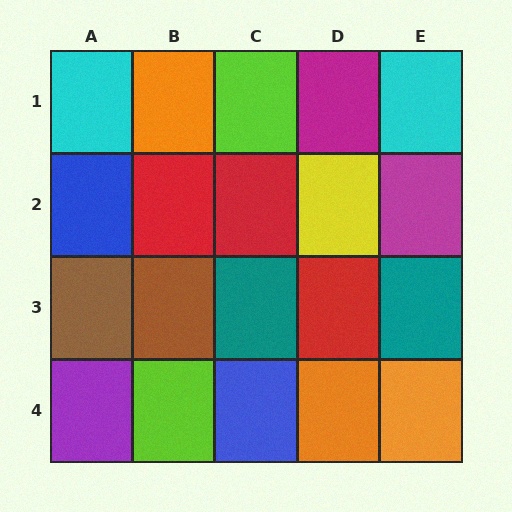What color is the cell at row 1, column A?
Cyan.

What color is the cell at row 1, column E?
Cyan.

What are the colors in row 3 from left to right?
Brown, brown, teal, red, teal.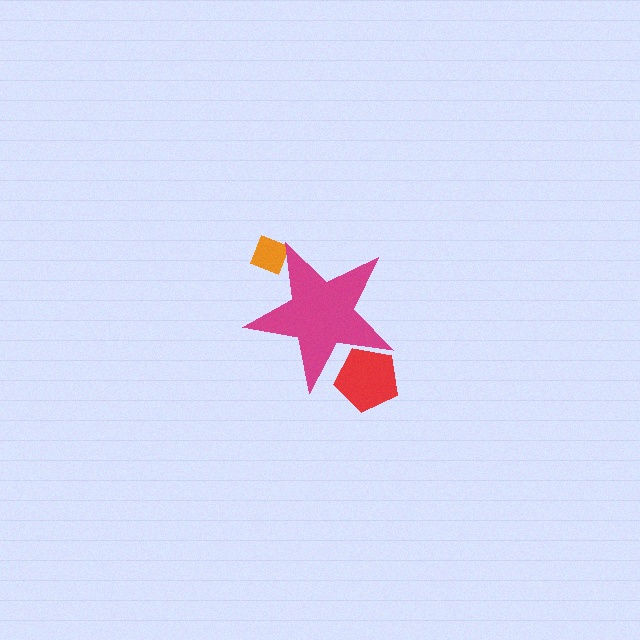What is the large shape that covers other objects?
A magenta star.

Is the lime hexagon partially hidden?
Yes, the lime hexagon is partially hidden behind the magenta star.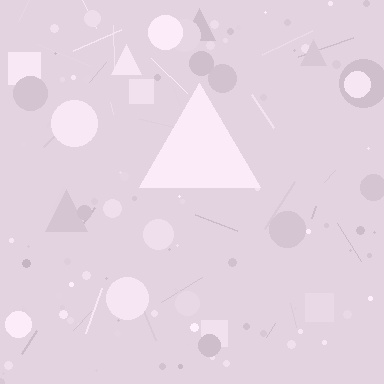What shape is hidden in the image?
A triangle is hidden in the image.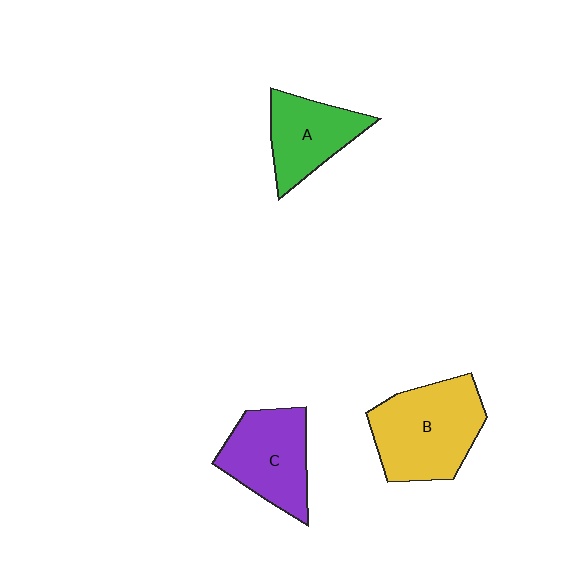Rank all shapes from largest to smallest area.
From largest to smallest: B (yellow), C (purple), A (green).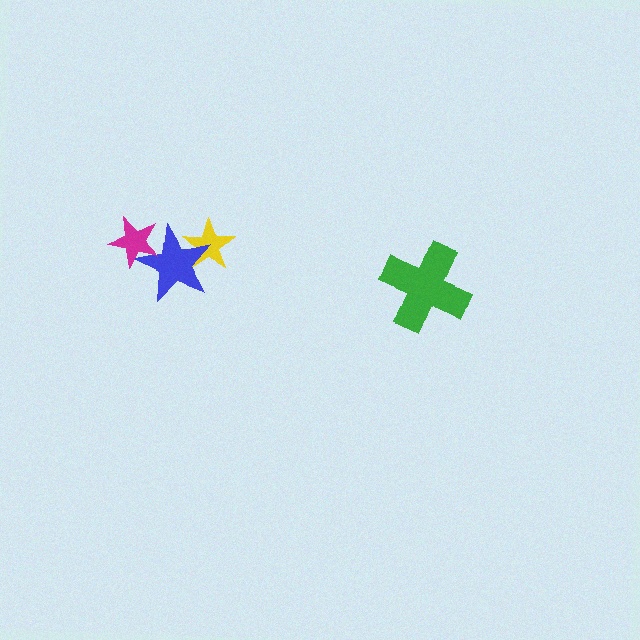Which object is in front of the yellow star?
The blue star is in front of the yellow star.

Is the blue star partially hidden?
Yes, it is partially covered by another shape.